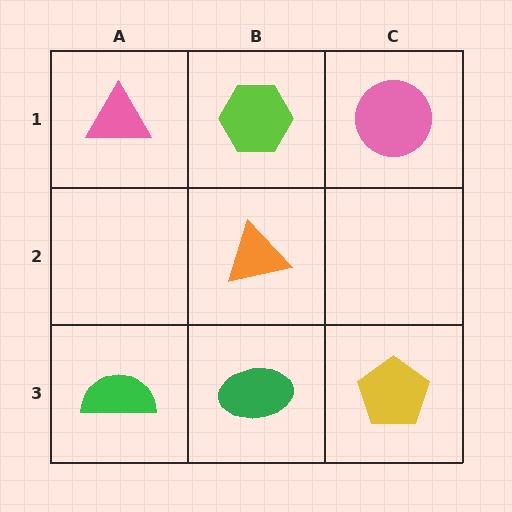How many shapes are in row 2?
1 shape.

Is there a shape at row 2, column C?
No, that cell is empty.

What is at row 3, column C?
A yellow pentagon.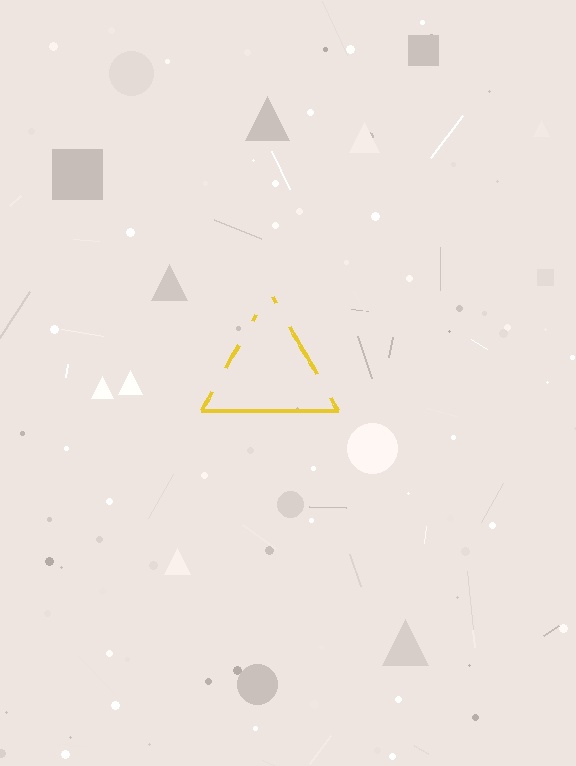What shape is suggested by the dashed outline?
The dashed outline suggests a triangle.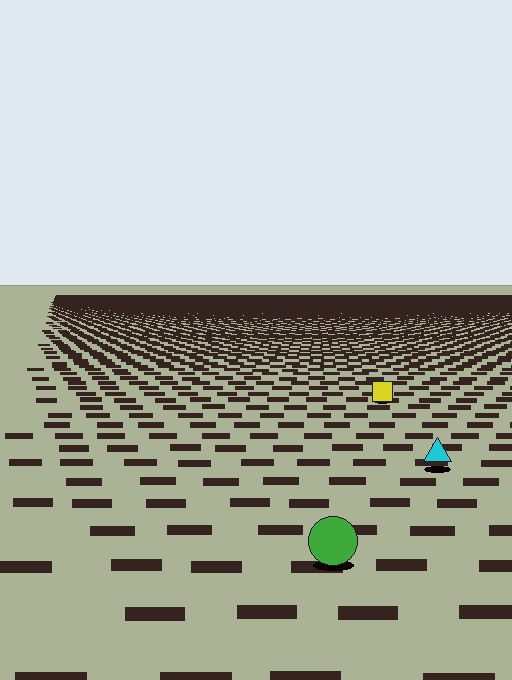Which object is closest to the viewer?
The green circle is closest. The texture marks near it are larger and more spread out.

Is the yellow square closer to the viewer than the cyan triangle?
No. The cyan triangle is closer — you can tell from the texture gradient: the ground texture is coarser near it.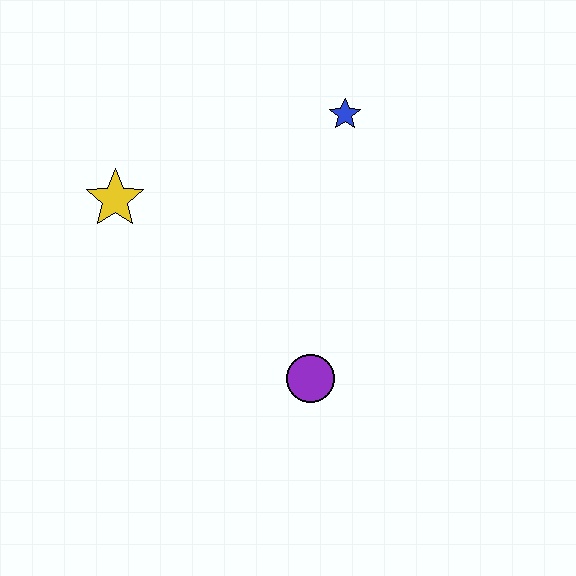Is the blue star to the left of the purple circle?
No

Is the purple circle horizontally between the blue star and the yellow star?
Yes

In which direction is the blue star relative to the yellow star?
The blue star is to the right of the yellow star.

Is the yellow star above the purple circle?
Yes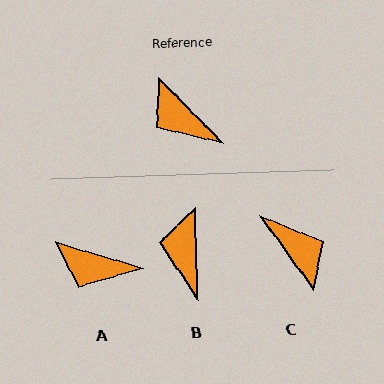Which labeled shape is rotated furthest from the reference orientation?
C, about 171 degrees away.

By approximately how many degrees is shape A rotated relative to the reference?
Approximately 29 degrees counter-clockwise.